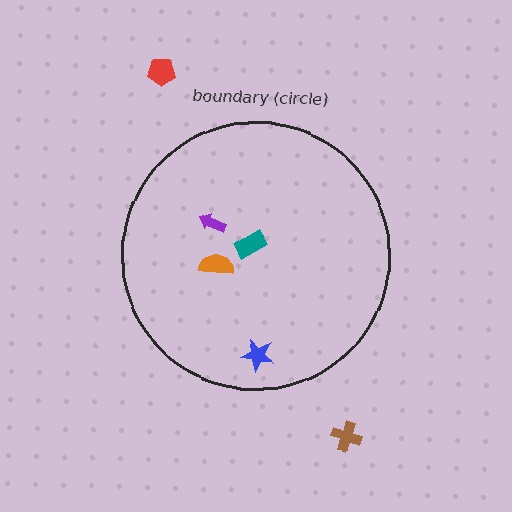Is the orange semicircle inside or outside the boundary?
Inside.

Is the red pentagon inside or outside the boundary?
Outside.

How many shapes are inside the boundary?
4 inside, 2 outside.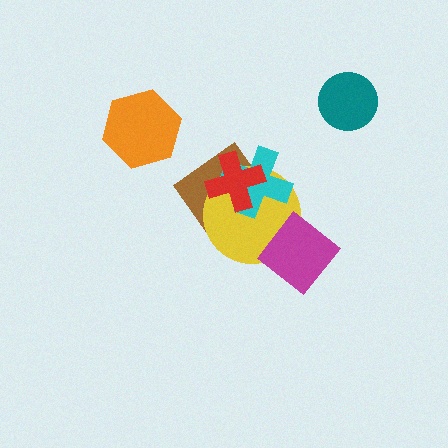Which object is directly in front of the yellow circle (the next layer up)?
The cyan cross is directly in front of the yellow circle.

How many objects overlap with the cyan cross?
3 objects overlap with the cyan cross.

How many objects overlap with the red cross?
3 objects overlap with the red cross.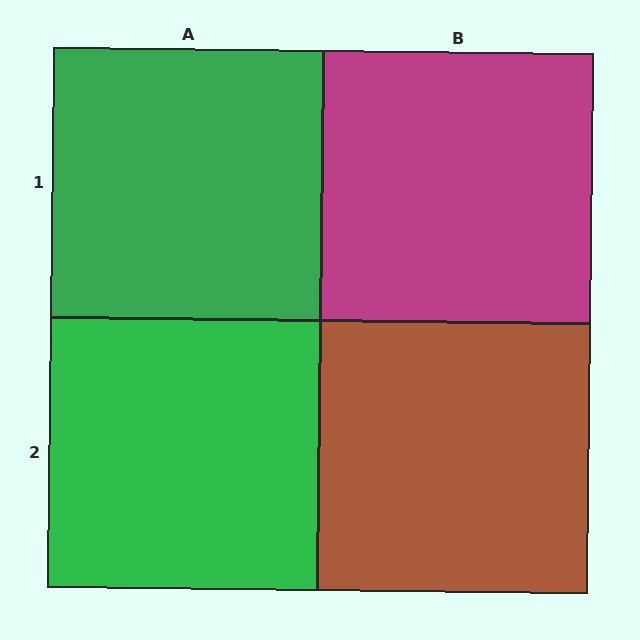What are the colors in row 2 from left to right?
Green, brown.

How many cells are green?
2 cells are green.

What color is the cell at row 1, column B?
Magenta.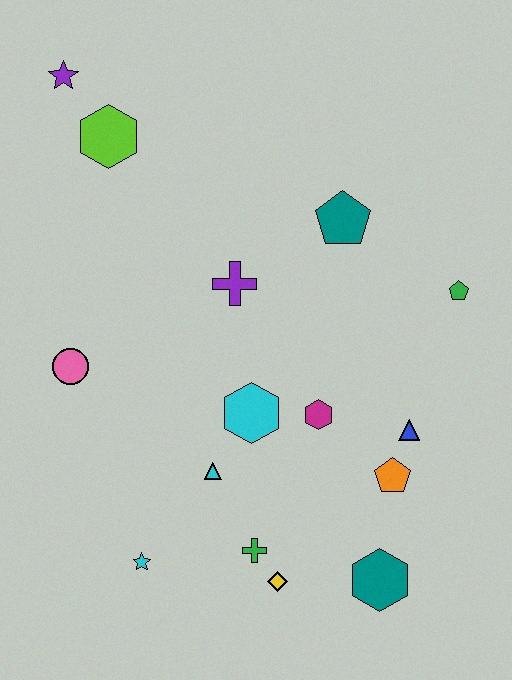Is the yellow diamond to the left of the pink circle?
No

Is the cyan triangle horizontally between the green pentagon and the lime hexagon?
Yes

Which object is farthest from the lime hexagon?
The teal hexagon is farthest from the lime hexagon.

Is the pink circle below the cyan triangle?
No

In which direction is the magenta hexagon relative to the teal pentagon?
The magenta hexagon is below the teal pentagon.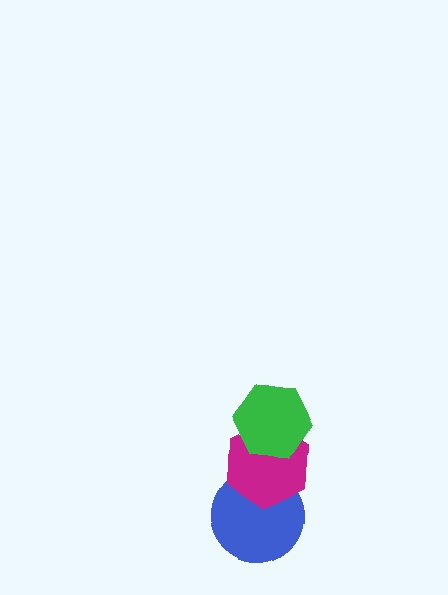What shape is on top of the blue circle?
The magenta hexagon is on top of the blue circle.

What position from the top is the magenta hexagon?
The magenta hexagon is 2nd from the top.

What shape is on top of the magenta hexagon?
The green hexagon is on top of the magenta hexagon.